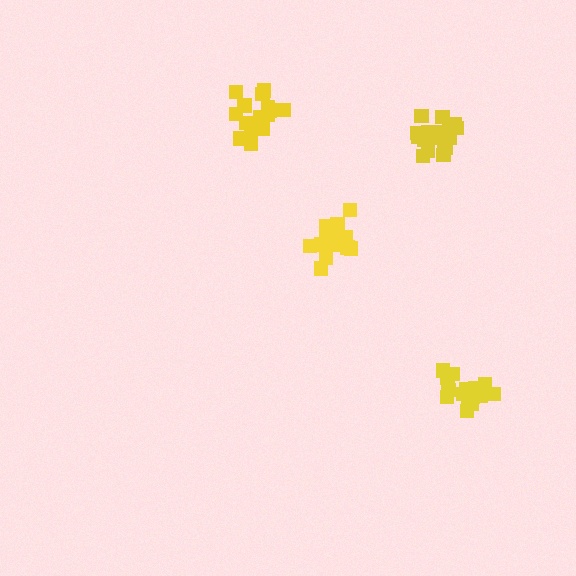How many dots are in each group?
Group 1: 20 dots, Group 2: 20 dots, Group 3: 21 dots, Group 4: 15 dots (76 total).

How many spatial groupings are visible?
There are 4 spatial groupings.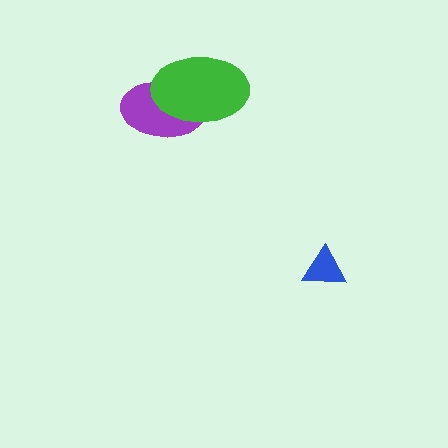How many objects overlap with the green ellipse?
1 object overlaps with the green ellipse.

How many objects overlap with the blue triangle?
0 objects overlap with the blue triangle.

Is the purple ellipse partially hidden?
Yes, it is partially covered by another shape.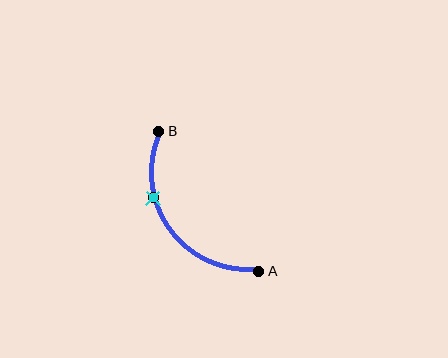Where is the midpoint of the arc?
The arc midpoint is the point on the curve farthest from the straight line joining A and B. It sits below and to the left of that line.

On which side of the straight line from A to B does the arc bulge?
The arc bulges below and to the left of the straight line connecting A and B.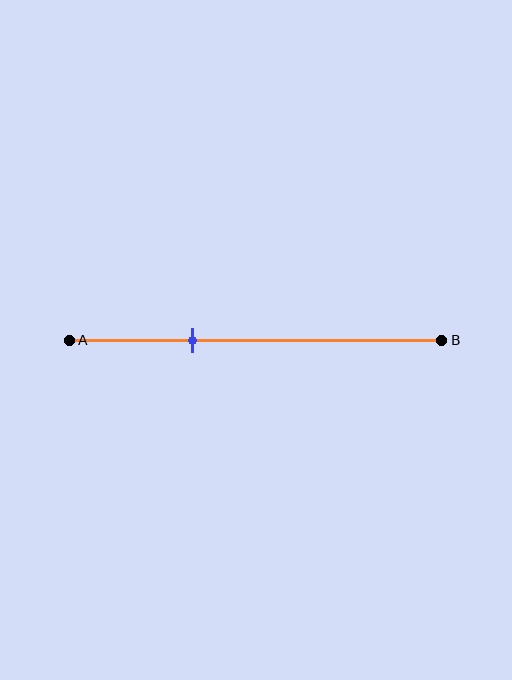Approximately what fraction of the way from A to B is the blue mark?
The blue mark is approximately 35% of the way from A to B.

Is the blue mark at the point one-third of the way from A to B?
Yes, the mark is approximately at the one-third point.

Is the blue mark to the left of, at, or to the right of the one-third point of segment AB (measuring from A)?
The blue mark is approximately at the one-third point of segment AB.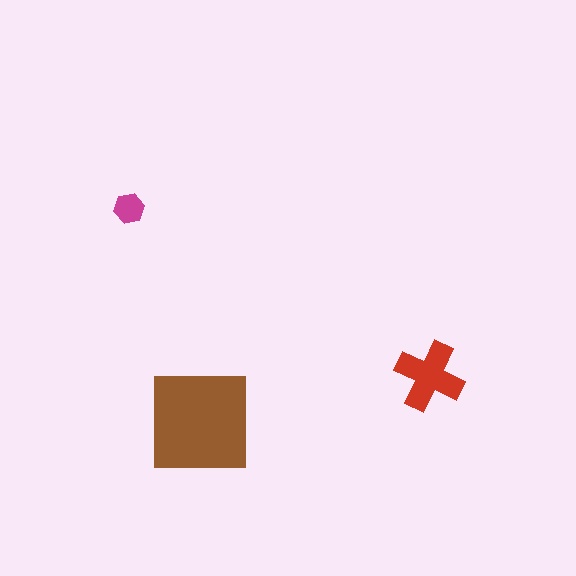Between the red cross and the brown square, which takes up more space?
The brown square.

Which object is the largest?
The brown square.